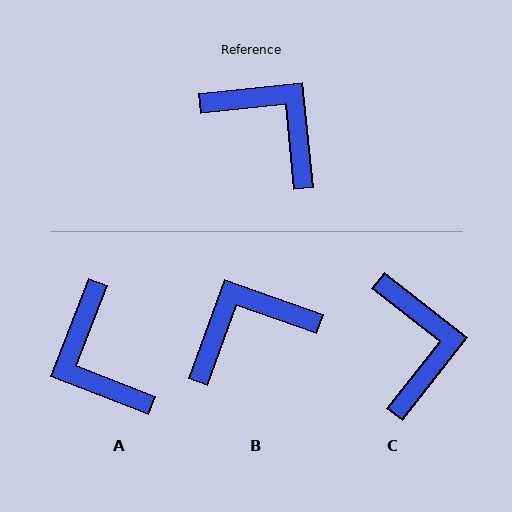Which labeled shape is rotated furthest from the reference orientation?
A, about 153 degrees away.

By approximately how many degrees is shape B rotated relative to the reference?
Approximately 65 degrees counter-clockwise.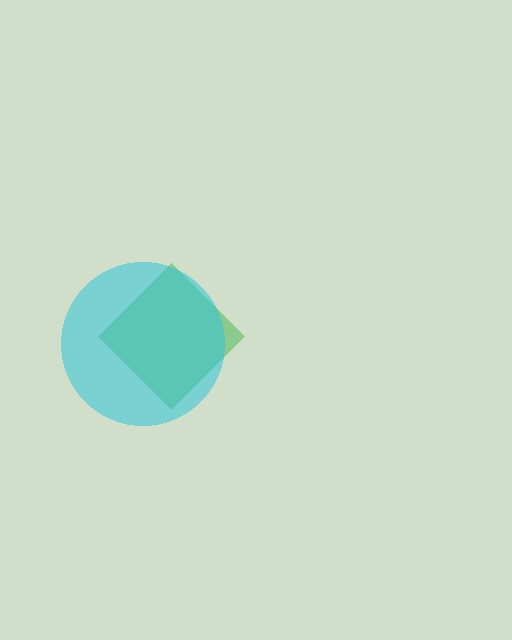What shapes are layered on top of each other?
The layered shapes are: a green diamond, a cyan circle.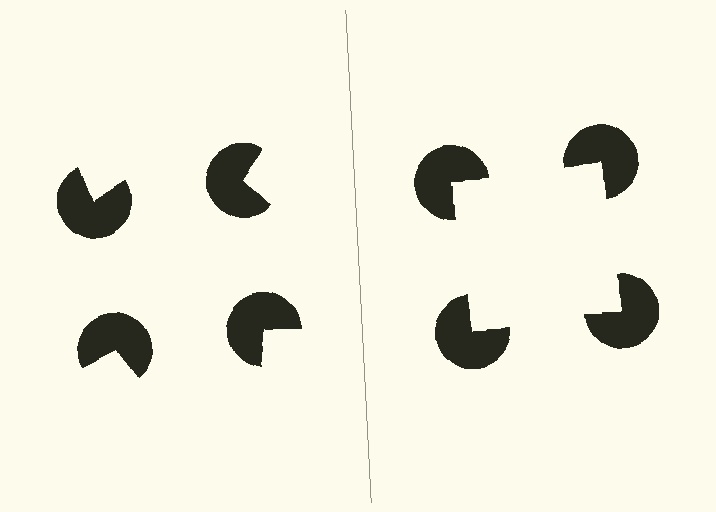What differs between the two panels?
The pac-man discs are positioned identically on both sides; only the wedge orientations differ. On the right they align to a square; on the left they are misaligned.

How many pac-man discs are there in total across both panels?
8 — 4 on each side.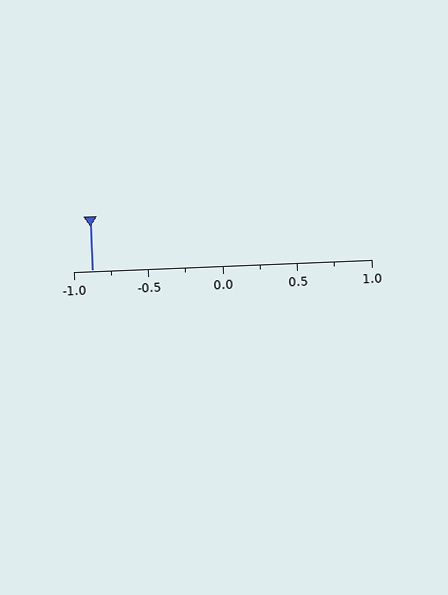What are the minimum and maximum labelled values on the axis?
The axis runs from -1.0 to 1.0.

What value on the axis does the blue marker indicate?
The marker indicates approximately -0.88.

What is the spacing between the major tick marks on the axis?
The major ticks are spaced 0.5 apart.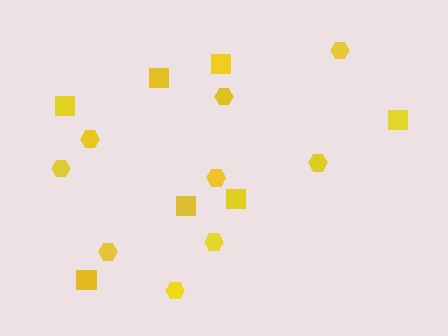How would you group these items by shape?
There are 2 groups: one group of hexagons (9) and one group of squares (7).